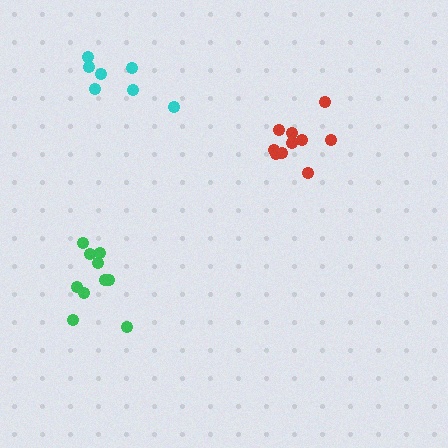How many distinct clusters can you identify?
There are 3 distinct clusters.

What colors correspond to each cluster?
The clusters are colored: green, red, cyan.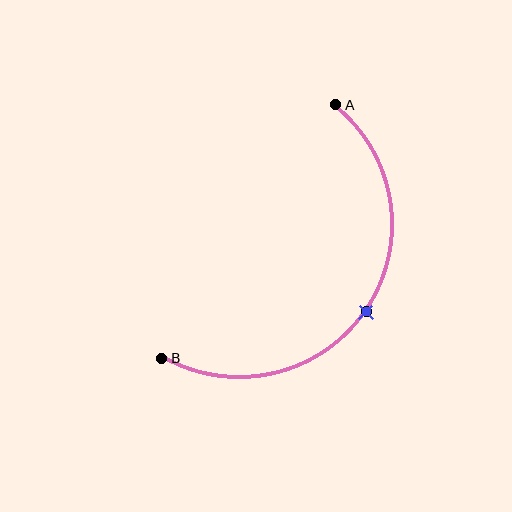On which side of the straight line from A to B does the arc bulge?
The arc bulges below and to the right of the straight line connecting A and B.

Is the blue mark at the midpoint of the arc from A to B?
Yes. The blue mark lies on the arc at equal arc-length from both A and B — it is the arc midpoint.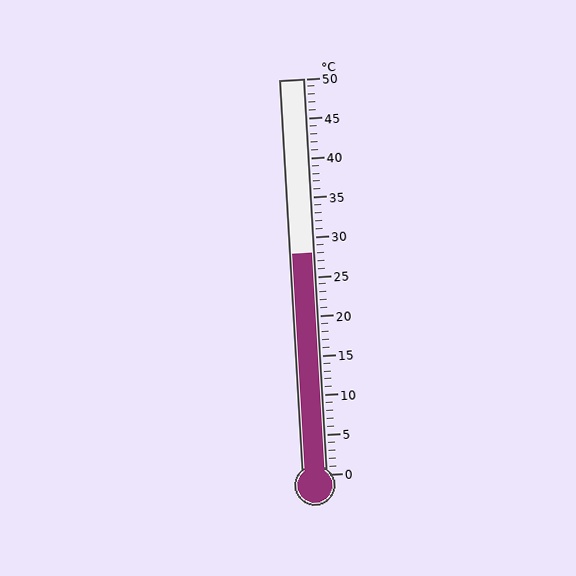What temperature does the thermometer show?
The thermometer shows approximately 28°C.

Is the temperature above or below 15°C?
The temperature is above 15°C.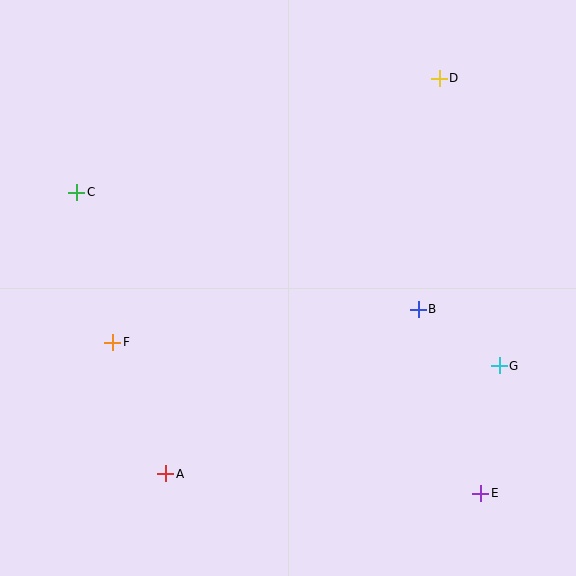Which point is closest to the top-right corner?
Point D is closest to the top-right corner.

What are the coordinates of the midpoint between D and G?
The midpoint between D and G is at (469, 222).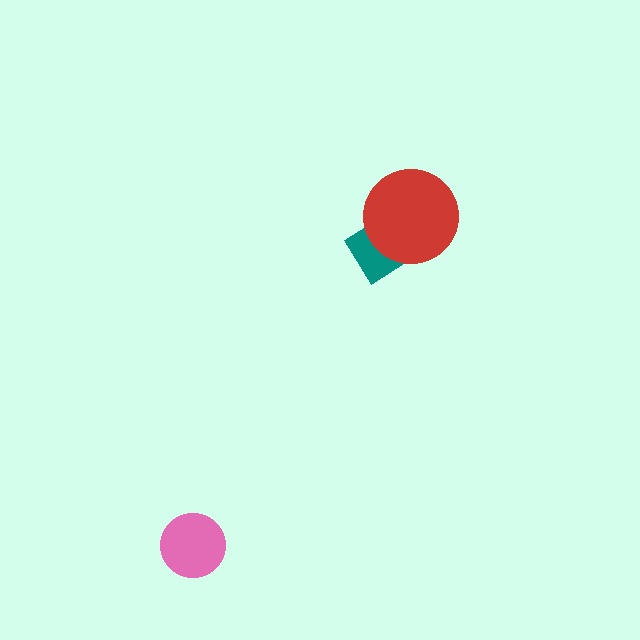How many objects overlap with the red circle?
1 object overlaps with the red circle.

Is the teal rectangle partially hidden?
Yes, it is partially covered by another shape.